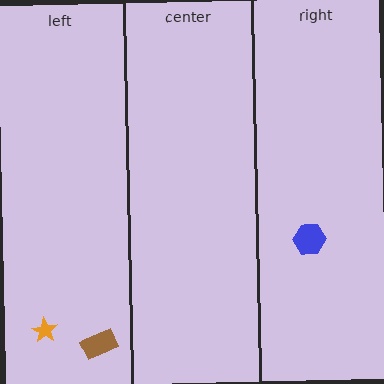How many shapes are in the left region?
2.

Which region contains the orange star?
The left region.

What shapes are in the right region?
The blue hexagon.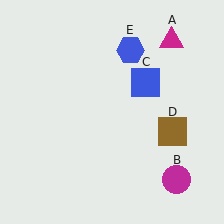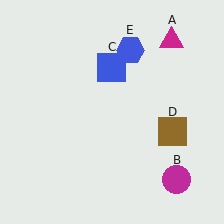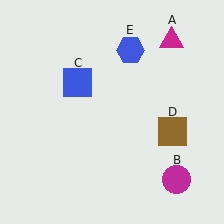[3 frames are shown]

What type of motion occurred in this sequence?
The blue square (object C) rotated counterclockwise around the center of the scene.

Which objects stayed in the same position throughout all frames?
Magenta triangle (object A) and magenta circle (object B) and brown square (object D) and blue hexagon (object E) remained stationary.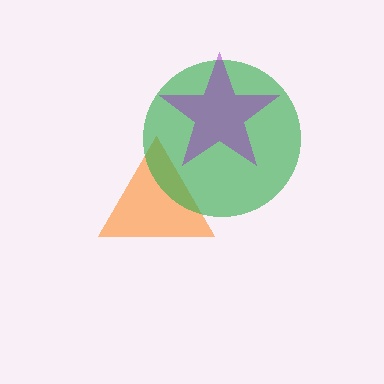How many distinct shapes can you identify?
There are 3 distinct shapes: an orange triangle, a green circle, a purple star.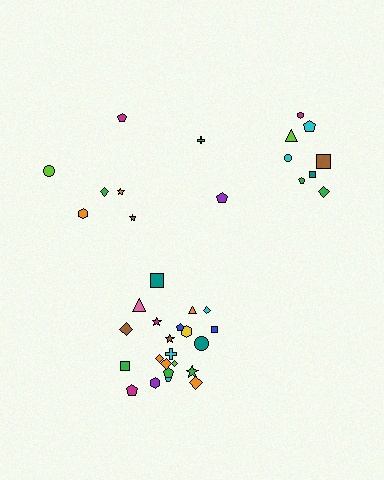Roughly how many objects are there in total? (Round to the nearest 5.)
Roughly 40 objects in total.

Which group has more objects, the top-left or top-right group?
The top-right group.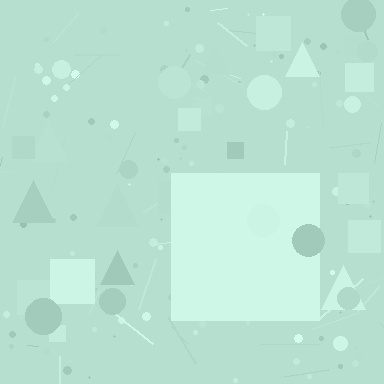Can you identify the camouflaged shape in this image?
The camouflaged shape is a square.